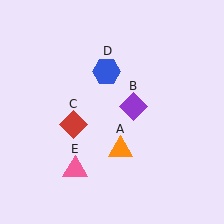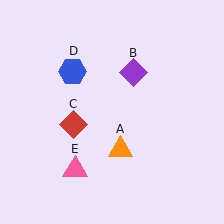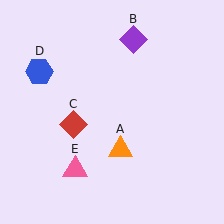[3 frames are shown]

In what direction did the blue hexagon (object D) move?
The blue hexagon (object D) moved left.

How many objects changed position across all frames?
2 objects changed position: purple diamond (object B), blue hexagon (object D).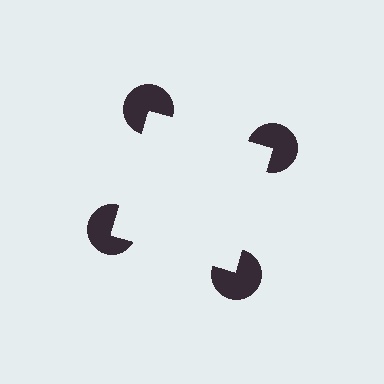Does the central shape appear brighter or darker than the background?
It typically appears slightly brighter than the background, even though no actual brightness change is drawn.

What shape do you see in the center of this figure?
An illusory square — its edges are inferred from the aligned wedge cuts in the pac-man discs, not physically drawn.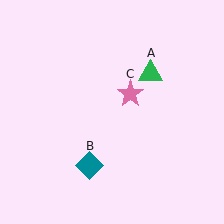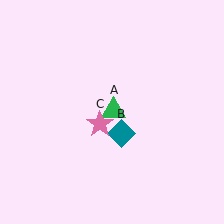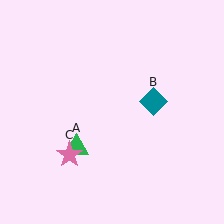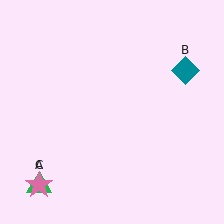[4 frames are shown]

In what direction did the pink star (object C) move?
The pink star (object C) moved down and to the left.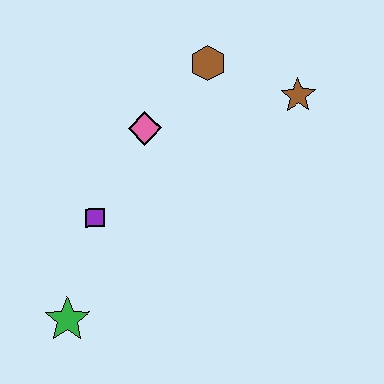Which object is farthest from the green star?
The brown star is farthest from the green star.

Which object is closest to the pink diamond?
The brown hexagon is closest to the pink diamond.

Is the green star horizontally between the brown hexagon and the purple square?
No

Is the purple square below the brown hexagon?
Yes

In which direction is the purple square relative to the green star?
The purple square is above the green star.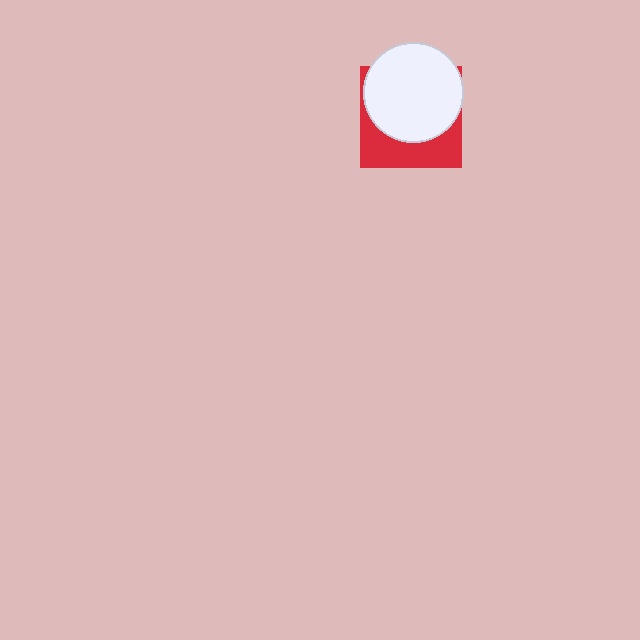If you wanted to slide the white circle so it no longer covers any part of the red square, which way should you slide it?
Slide it up — that is the most direct way to separate the two shapes.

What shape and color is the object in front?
The object in front is a white circle.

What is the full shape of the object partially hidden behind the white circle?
The partially hidden object is a red square.